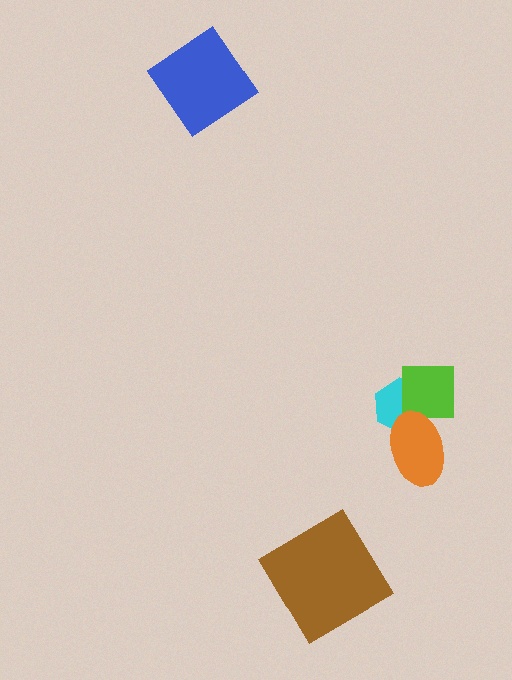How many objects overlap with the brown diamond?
0 objects overlap with the brown diamond.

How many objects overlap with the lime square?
2 objects overlap with the lime square.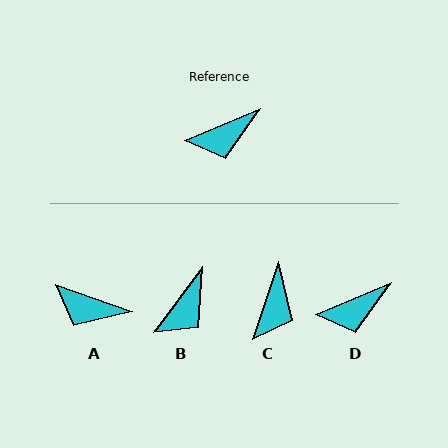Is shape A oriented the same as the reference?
No, it is off by about 41 degrees.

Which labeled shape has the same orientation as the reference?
D.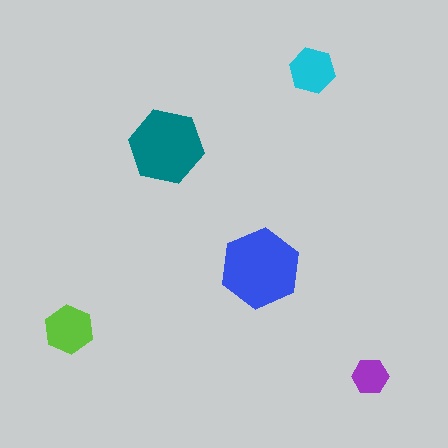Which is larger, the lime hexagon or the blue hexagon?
The blue one.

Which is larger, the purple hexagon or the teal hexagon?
The teal one.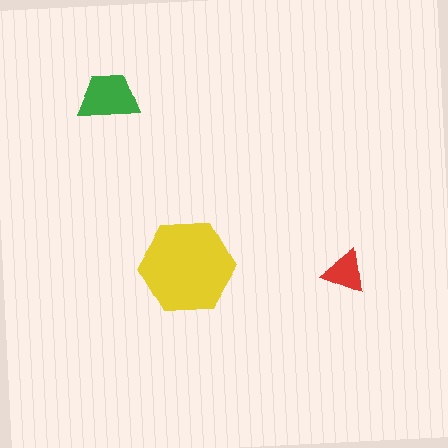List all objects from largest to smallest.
The yellow hexagon, the green trapezoid, the red triangle.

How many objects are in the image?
There are 3 objects in the image.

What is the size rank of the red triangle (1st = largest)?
3rd.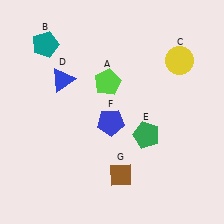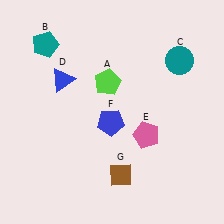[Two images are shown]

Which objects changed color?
C changed from yellow to teal. E changed from green to pink.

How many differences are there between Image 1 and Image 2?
There are 2 differences between the two images.